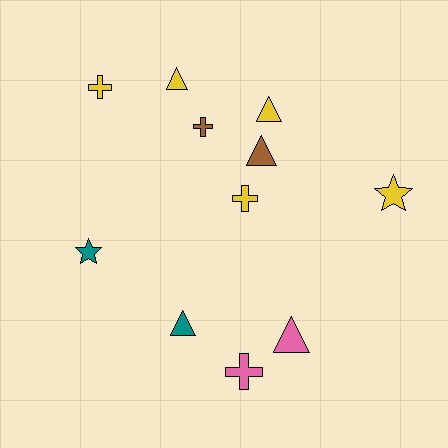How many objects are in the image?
There are 11 objects.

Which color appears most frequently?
Yellow, with 5 objects.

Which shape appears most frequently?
Triangle, with 5 objects.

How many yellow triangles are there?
There are 2 yellow triangles.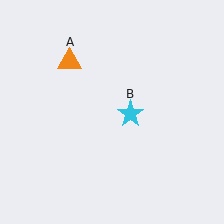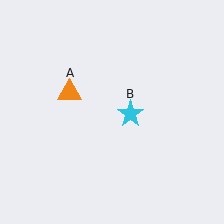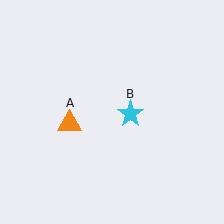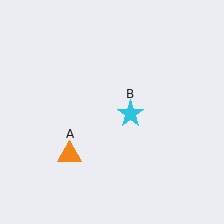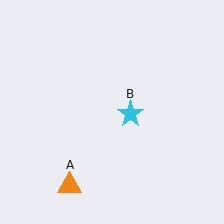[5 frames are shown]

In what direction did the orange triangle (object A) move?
The orange triangle (object A) moved down.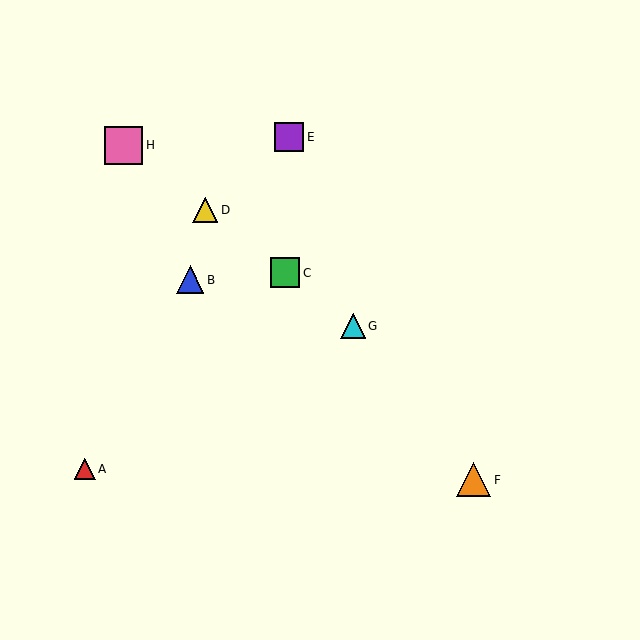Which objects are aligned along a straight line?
Objects C, D, G, H are aligned along a straight line.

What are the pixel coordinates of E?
Object E is at (289, 137).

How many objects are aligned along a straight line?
4 objects (C, D, G, H) are aligned along a straight line.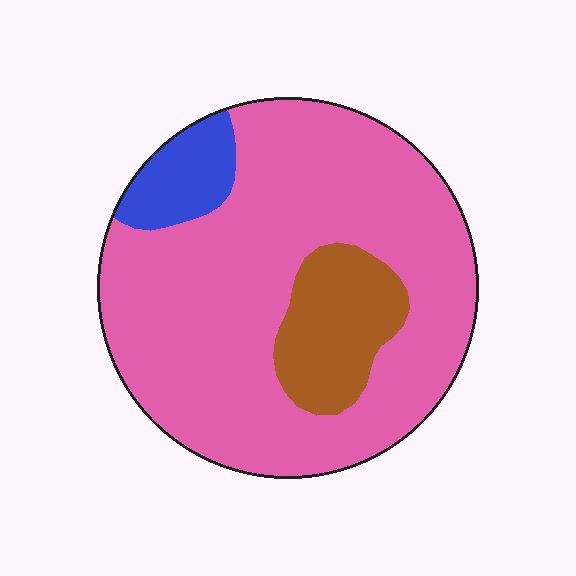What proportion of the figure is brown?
Brown takes up less than a quarter of the figure.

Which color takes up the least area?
Blue, at roughly 10%.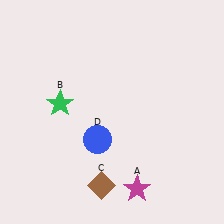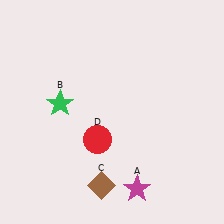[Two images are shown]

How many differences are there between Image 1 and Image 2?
There is 1 difference between the two images.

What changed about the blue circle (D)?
In Image 1, D is blue. In Image 2, it changed to red.